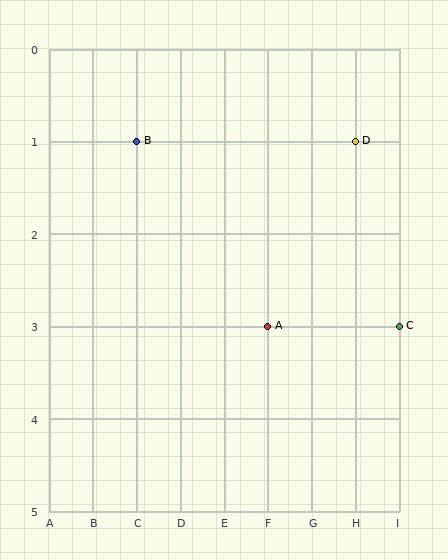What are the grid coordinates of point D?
Point D is at grid coordinates (H, 1).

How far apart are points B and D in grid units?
Points B and D are 5 columns apart.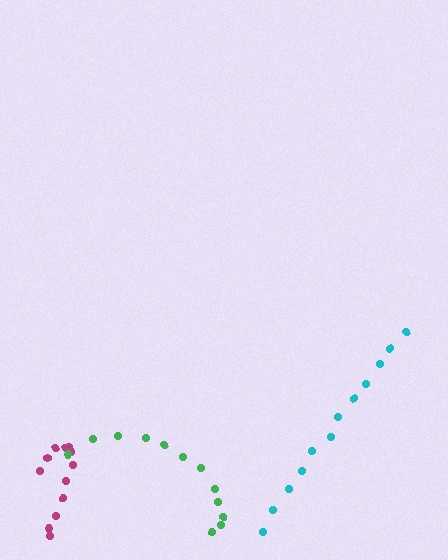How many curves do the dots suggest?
There are 3 distinct paths.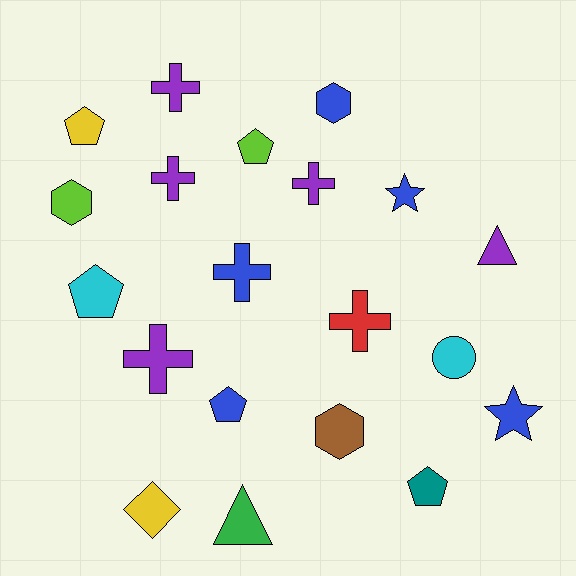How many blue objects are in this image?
There are 5 blue objects.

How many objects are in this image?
There are 20 objects.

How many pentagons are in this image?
There are 5 pentagons.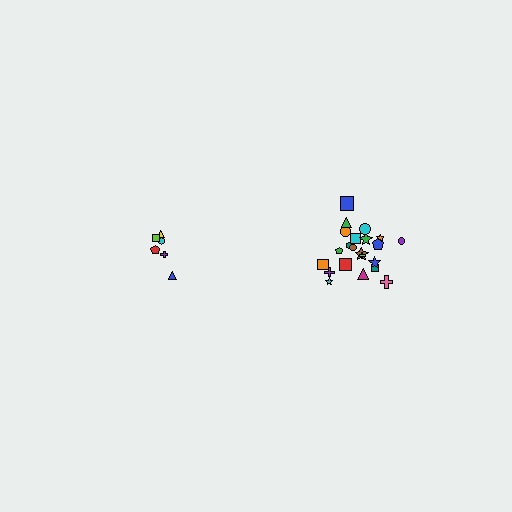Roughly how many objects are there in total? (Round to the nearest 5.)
Roughly 30 objects in total.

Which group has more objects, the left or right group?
The right group.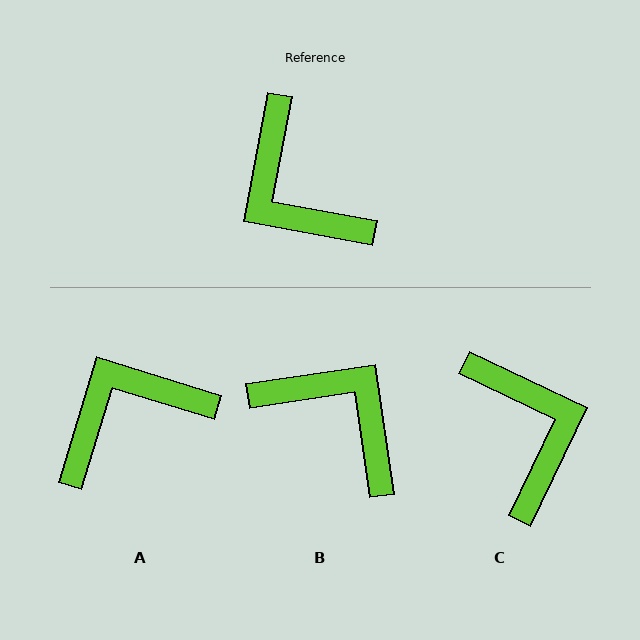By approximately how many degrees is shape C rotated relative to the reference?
Approximately 165 degrees counter-clockwise.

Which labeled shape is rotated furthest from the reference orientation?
C, about 165 degrees away.